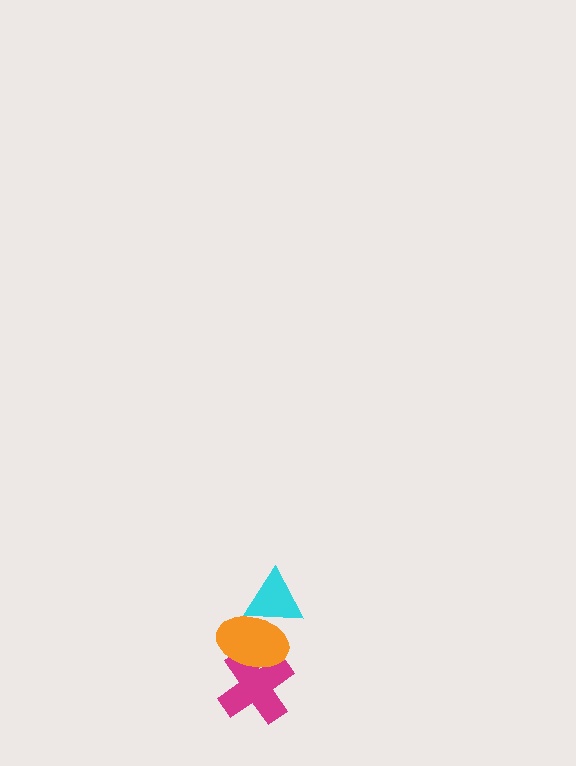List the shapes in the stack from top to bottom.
From top to bottom: the cyan triangle, the orange ellipse, the magenta cross.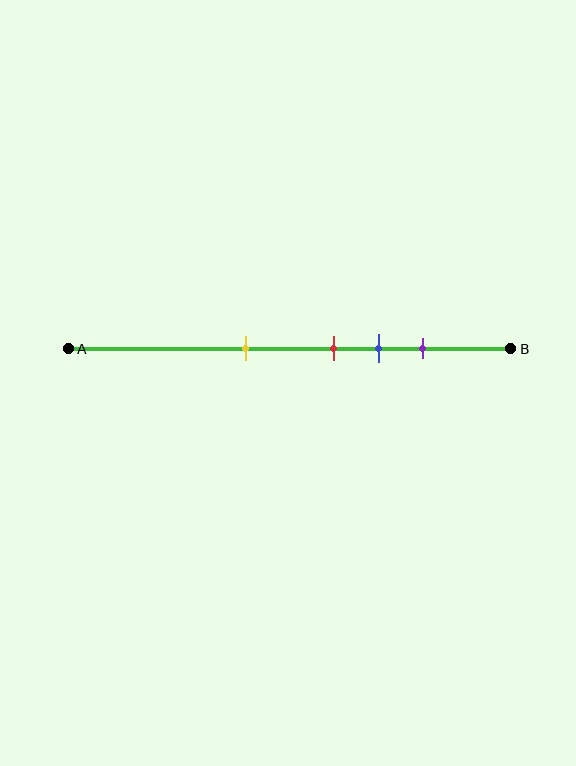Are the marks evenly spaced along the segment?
No, the marks are not evenly spaced.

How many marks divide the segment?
There are 4 marks dividing the segment.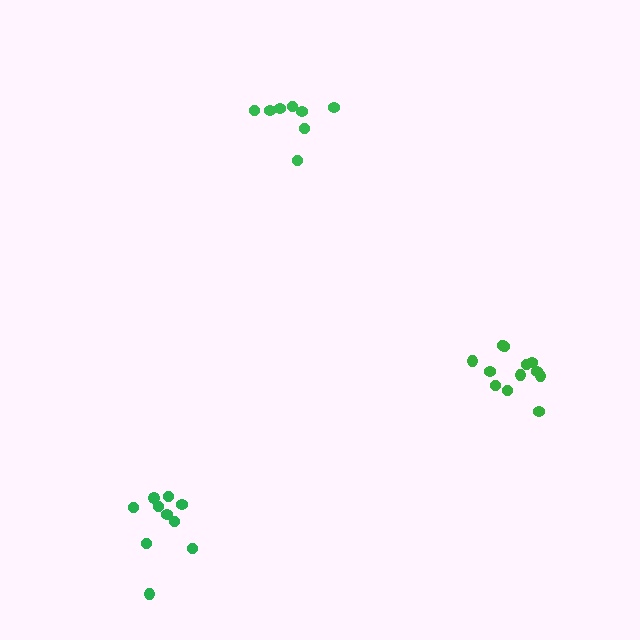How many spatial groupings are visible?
There are 3 spatial groupings.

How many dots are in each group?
Group 1: 12 dots, Group 2: 8 dots, Group 3: 10 dots (30 total).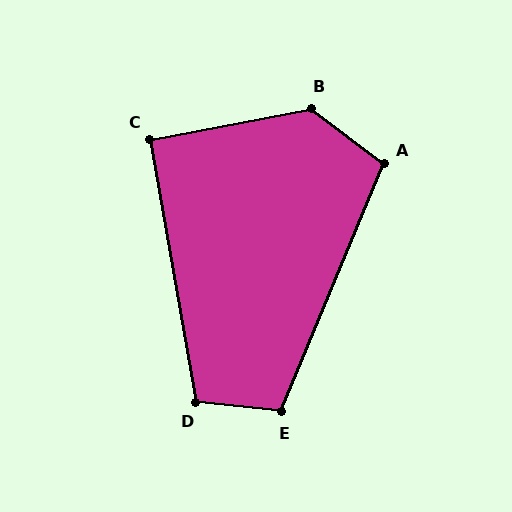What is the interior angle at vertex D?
Approximately 107 degrees (obtuse).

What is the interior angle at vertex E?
Approximately 106 degrees (obtuse).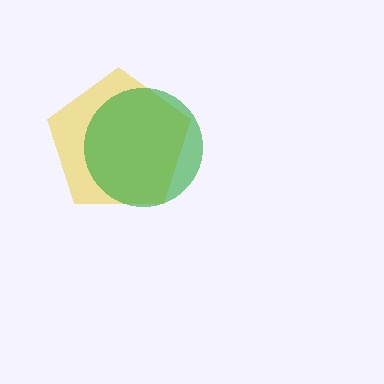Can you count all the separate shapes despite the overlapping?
Yes, there are 2 separate shapes.